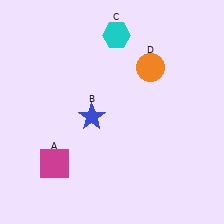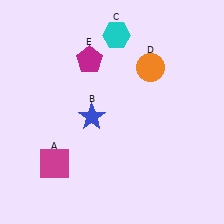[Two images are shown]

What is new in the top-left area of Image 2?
A magenta pentagon (E) was added in the top-left area of Image 2.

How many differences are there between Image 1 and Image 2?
There is 1 difference between the two images.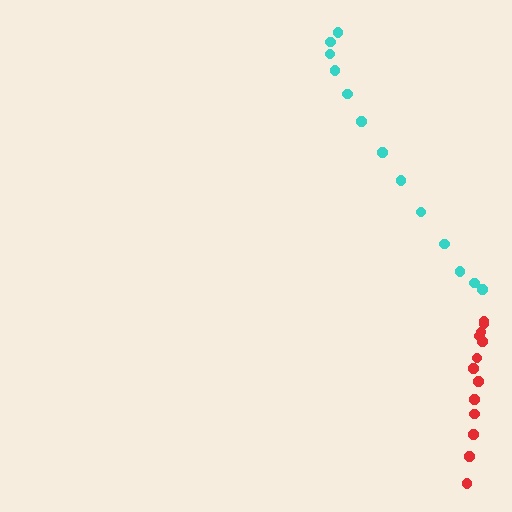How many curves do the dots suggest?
There are 2 distinct paths.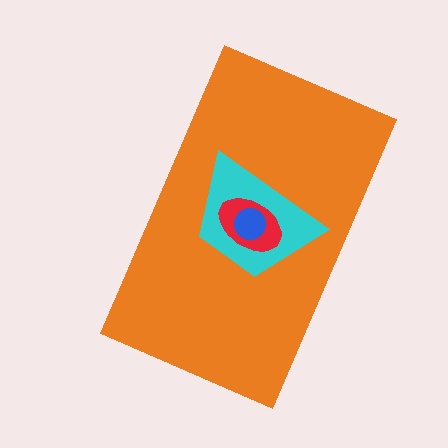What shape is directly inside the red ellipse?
The blue circle.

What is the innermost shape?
The blue circle.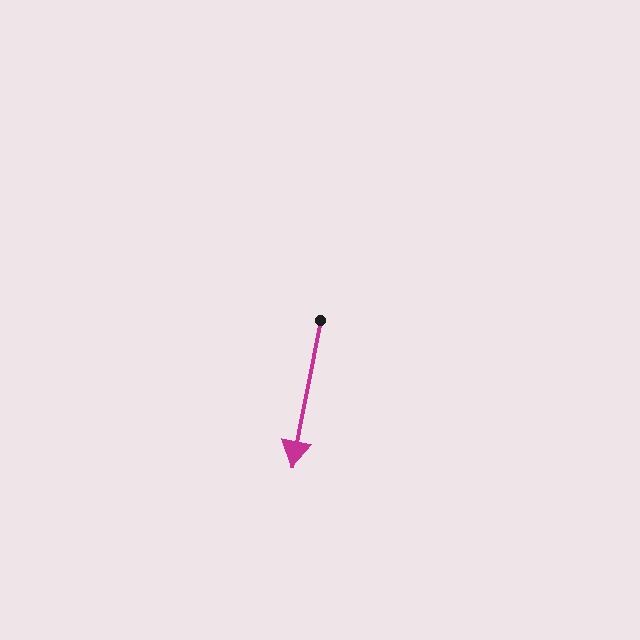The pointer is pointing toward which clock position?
Roughly 6 o'clock.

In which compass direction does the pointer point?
South.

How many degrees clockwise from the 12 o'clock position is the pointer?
Approximately 191 degrees.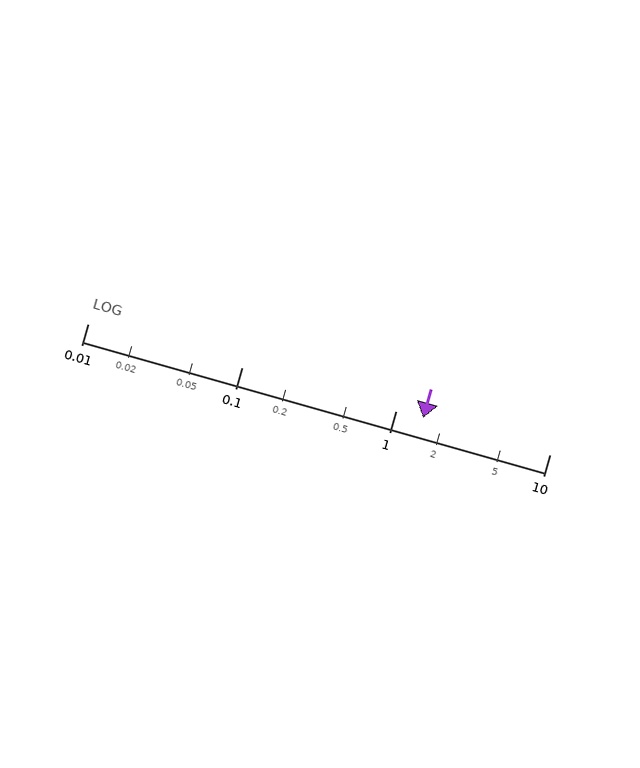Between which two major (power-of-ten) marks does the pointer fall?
The pointer is between 1 and 10.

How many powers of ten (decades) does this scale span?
The scale spans 3 decades, from 0.01 to 10.